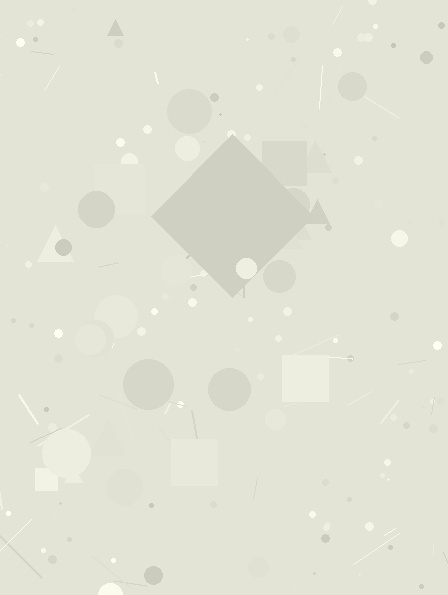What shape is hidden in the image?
A diamond is hidden in the image.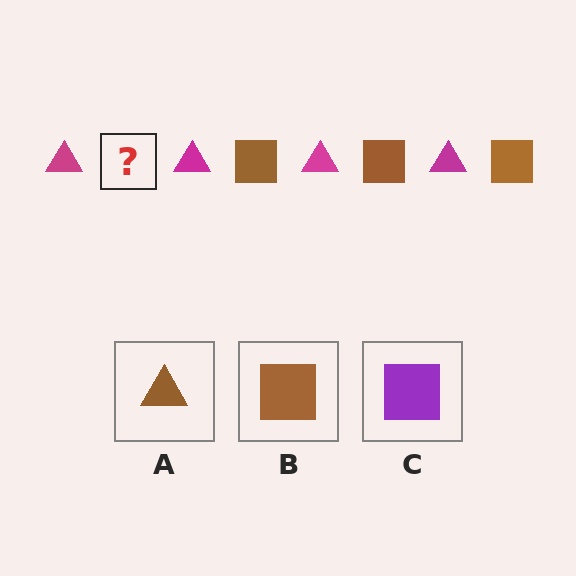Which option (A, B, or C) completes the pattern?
B.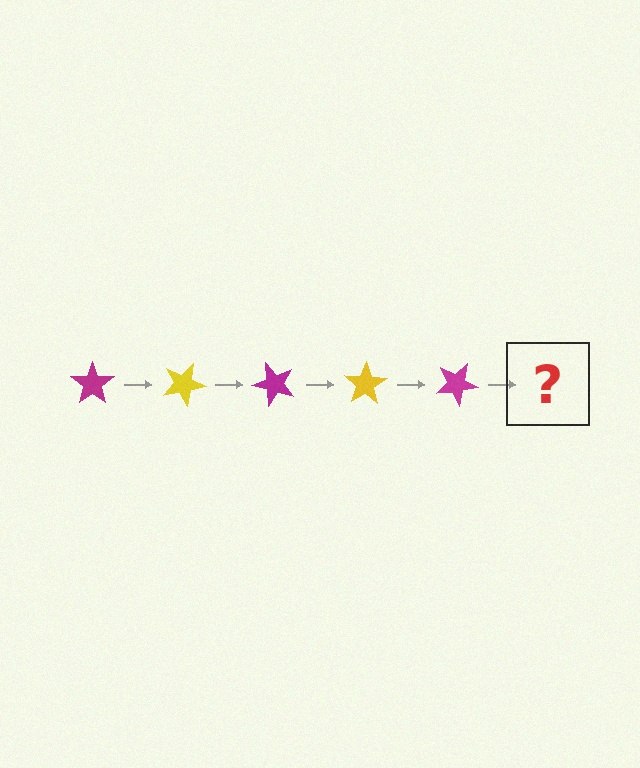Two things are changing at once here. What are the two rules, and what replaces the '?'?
The two rules are that it rotates 25 degrees each step and the color cycles through magenta and yellow. The '?' should be a yellow star, rotated 125 degrees from the start.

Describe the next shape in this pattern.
It should be a yellow star, rotated 125 degrees from the start.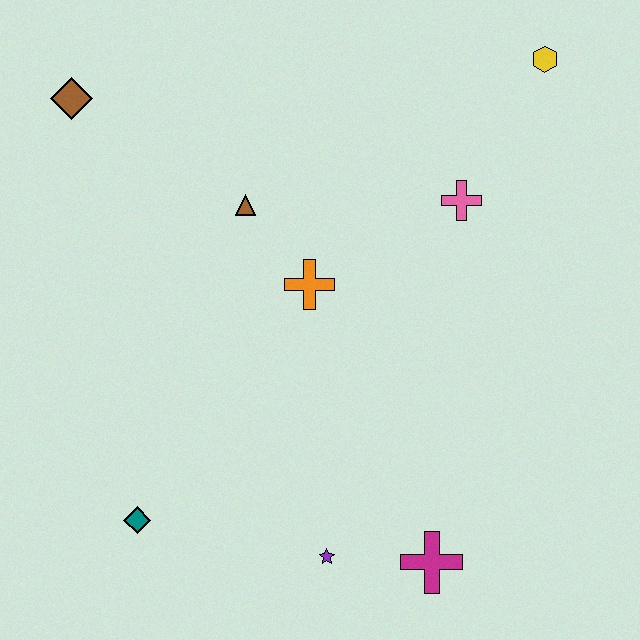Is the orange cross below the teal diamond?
No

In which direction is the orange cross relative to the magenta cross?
The orange cross is above the magenta cross.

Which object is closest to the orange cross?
The brown triangle is closest to the orange cross.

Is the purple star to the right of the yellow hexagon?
No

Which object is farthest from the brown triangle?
The magenta cross is farthest from the brown triangle.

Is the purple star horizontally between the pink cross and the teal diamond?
Yes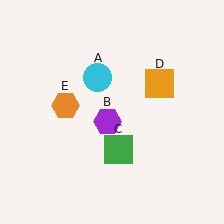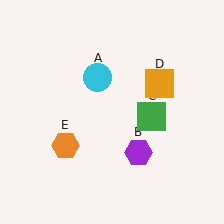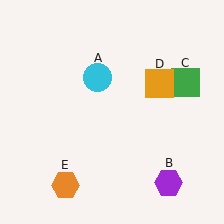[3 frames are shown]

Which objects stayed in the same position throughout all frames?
Cyan circle (object A) and orange square (object D) remained stationary.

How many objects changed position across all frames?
3 objects changed position: purple hexagon (object B), green square (object C), orange hexagon (object E).